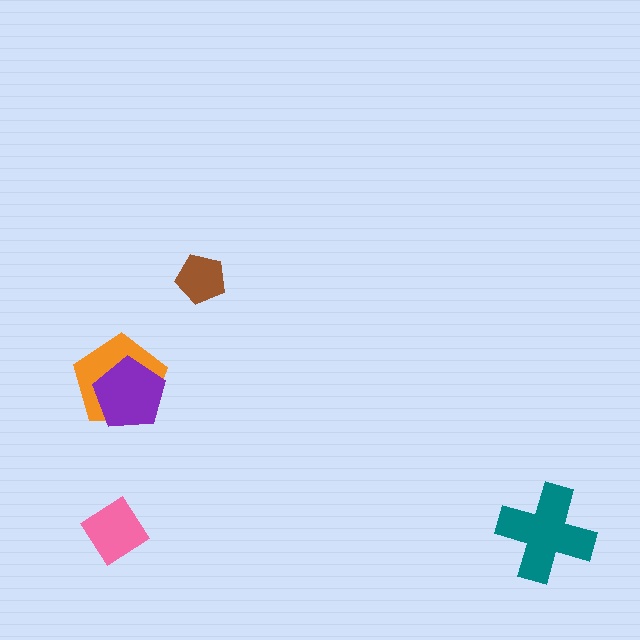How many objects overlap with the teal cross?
0 objects overlap with the teal cross.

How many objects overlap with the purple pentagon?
1 object overlaps with the purple pentagon.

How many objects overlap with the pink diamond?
0 objects overlap with the pink diamond.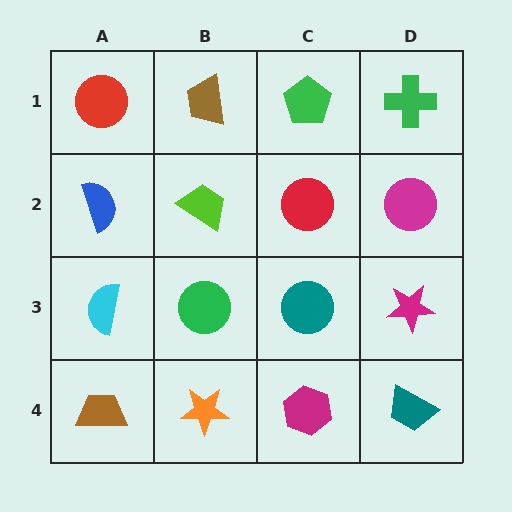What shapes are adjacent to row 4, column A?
A cyan semicircle (row 3, column A), an orange star (row 4, column B).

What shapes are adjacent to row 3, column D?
A magenta circle (row 2, column D), a teal trapezoid (row 4, column D), a teal circle (row 3, column C).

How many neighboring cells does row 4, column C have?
3.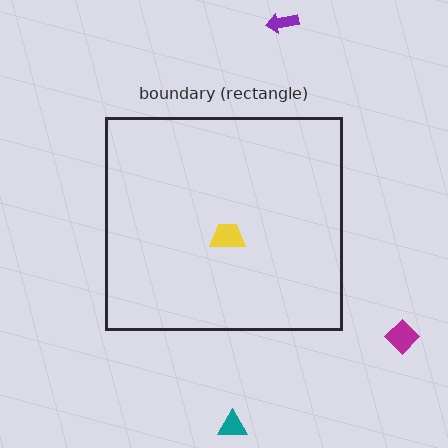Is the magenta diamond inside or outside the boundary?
Outside.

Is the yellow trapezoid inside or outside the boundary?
Inside.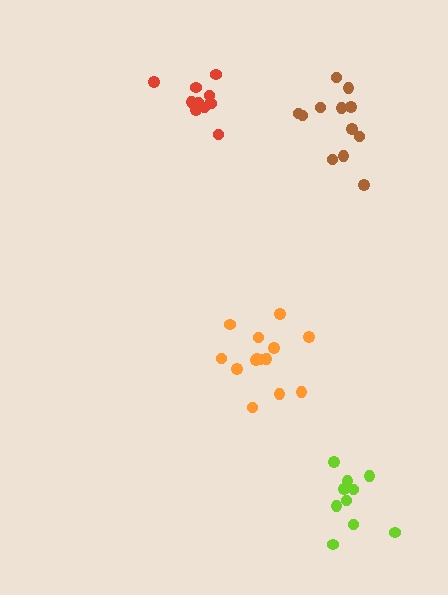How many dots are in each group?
Group 1: 14 dots, Group 2: 11 dots, Group 3: 10 dots, Group 4: 12 dots (47 total).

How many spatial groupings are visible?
There are 4 spatial groupings.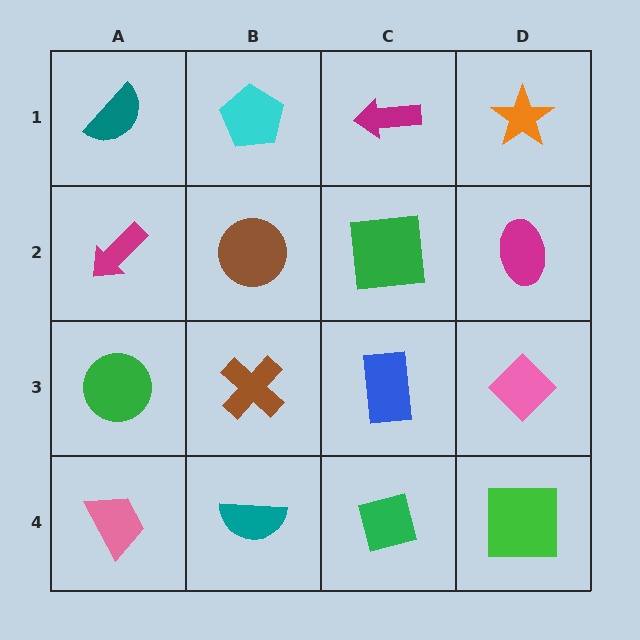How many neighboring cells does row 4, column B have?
3.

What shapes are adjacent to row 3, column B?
A brown circle (row 2, column B), a teal semicircle (row 4, column B), a green circle (row 3, column A), a blue rectangle (row 3, column C).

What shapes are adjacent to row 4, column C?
A blue rectangle (row 3, column C), a teal semicircle (row 4, column B), a green square (row 4, column D).